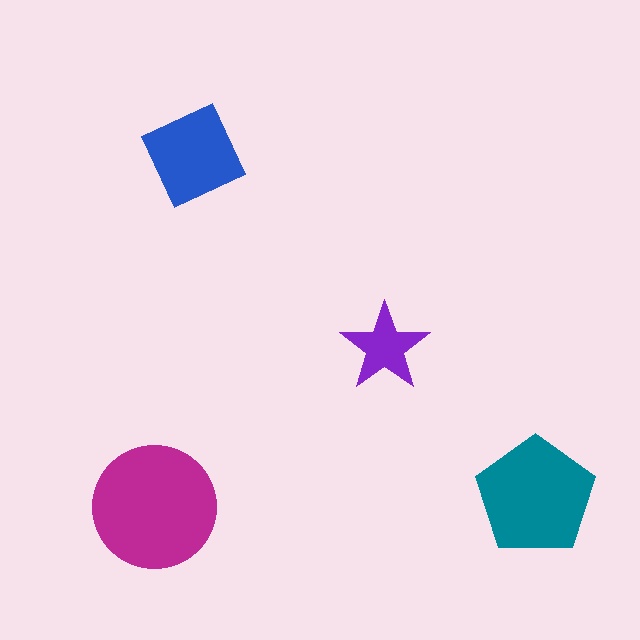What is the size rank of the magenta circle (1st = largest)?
1st.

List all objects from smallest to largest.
The purple star, the blue square, the teal pentagon, the magenta circle.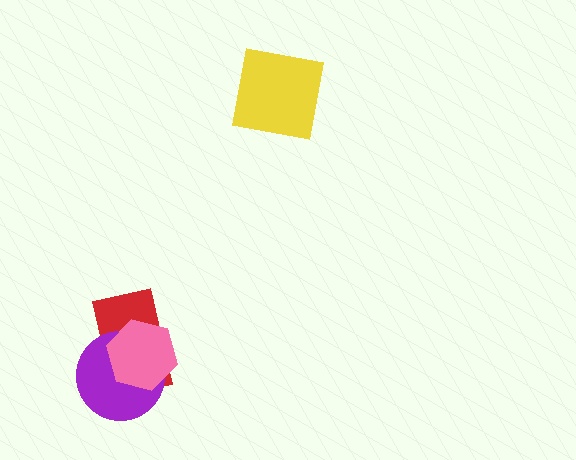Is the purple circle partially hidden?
Yes, it is partially covered by another shape.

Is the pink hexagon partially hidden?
No, no other shape covers it.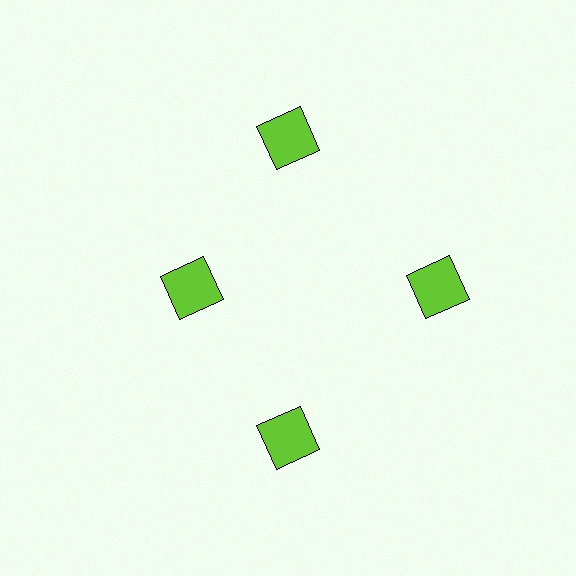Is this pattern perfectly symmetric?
No. The 4 lime squares are arranged in a ring, but one element near the 9 o'clock position is pulled inward toward the center, breaking the 4-fold rotational symmetry.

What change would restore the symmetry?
The symmetry would be restored by moving it outward, back onto the ring so that all 4 squares sit at equal angles and equal distance from the center.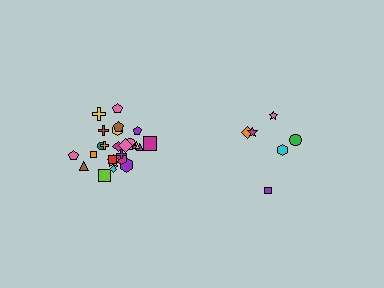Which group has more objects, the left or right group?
The left group.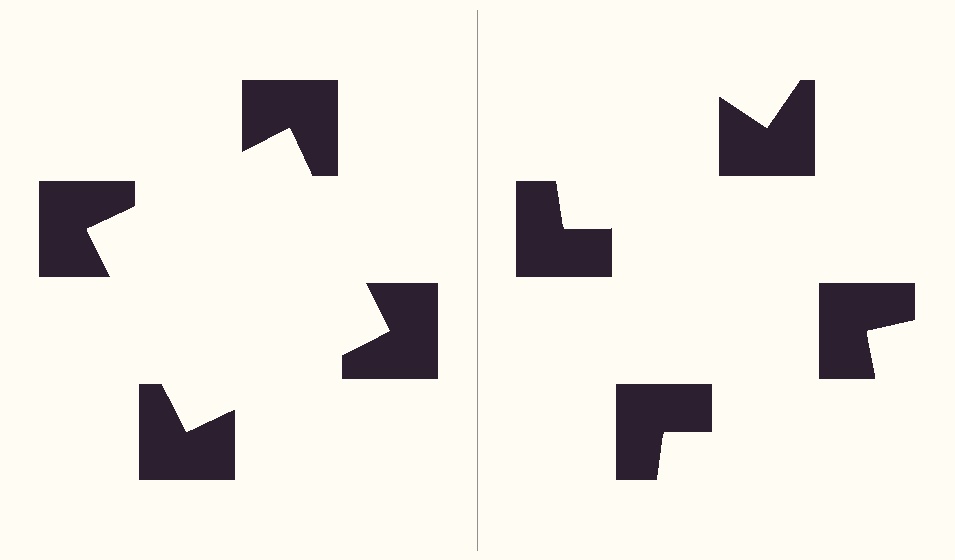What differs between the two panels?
The notched squares are positioned identically on both sides; only the wedge orientations differ. On the left they align to a square; on the right they are misaligned.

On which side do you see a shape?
An illusory square appears on the left side. On the right side the wedge cuts are rotated, so no coherent shape forms.